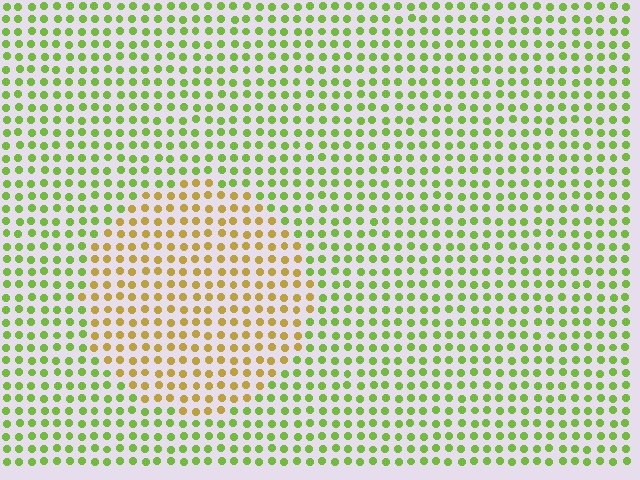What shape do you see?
I see a circle.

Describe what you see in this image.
The image is filled with small lime elements in a uniform arrangement. A circle-shaped region is visible where the elements are tinted to a slightly different hue, forming a subtle color boundary.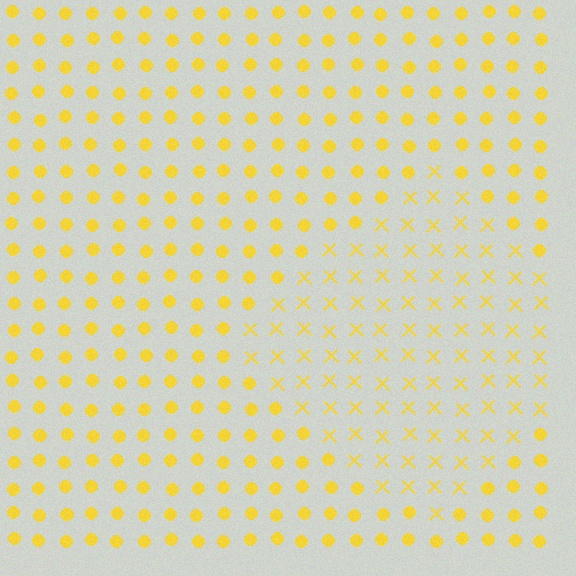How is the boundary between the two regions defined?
The boundary is defined by a change in element shape: X marks inside vs. circles outside. All elements share the same color and spacing.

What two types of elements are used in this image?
The image uses X marks inside the diamond region and circles outside it.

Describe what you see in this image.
The image is filled with small yellow elements arranged in a uniform grid. A diamond-shaped region contains X marks, while the surrounding area contains circles. The boundary is defined purely by the change in element shape.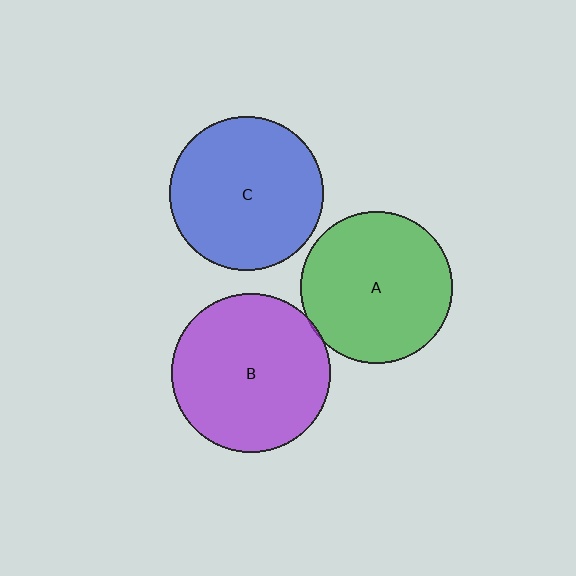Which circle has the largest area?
Circle B (purple).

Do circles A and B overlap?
Yes.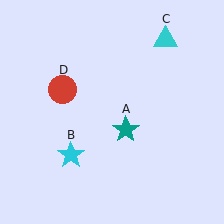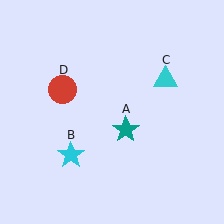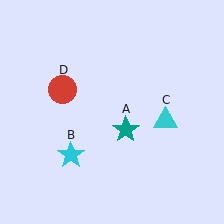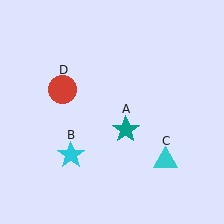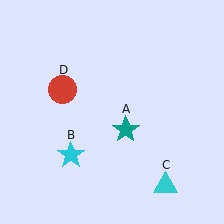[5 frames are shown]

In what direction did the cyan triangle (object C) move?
The cyan triangle (object C) moved down.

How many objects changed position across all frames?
1 object changed position: cyan triangle (object C).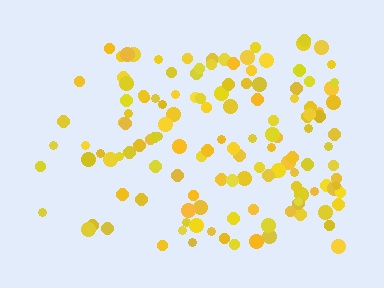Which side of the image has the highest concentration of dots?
The right.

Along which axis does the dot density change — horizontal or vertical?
Horizontal.